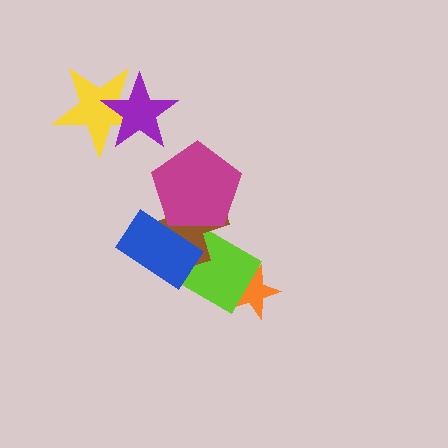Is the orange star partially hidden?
Yes, it is partially covered by another shape.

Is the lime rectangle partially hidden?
Yes, it is partially covered by another shape.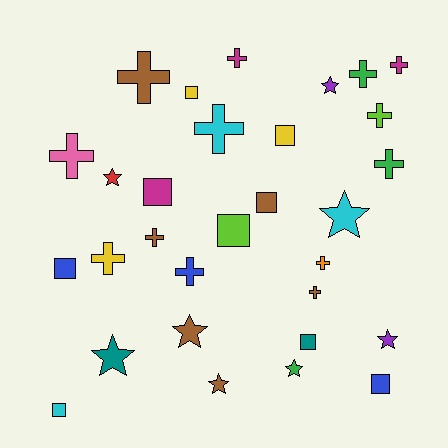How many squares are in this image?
There are 9 squares.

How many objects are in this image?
There are 30 objects.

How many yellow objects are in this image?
There are 3 yellow objects.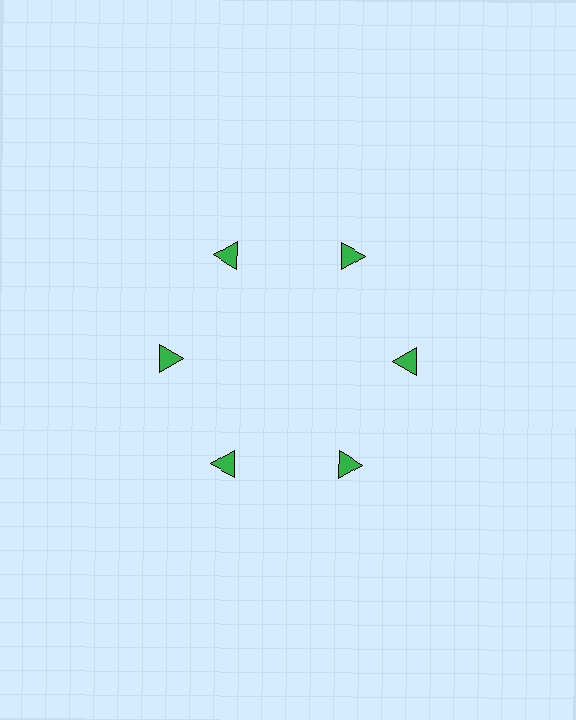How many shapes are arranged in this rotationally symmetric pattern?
There are 6 shapes, arranged in 6 groups of 1.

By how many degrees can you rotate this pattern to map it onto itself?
The pattern maps onto itself every 60 degrees of rotation.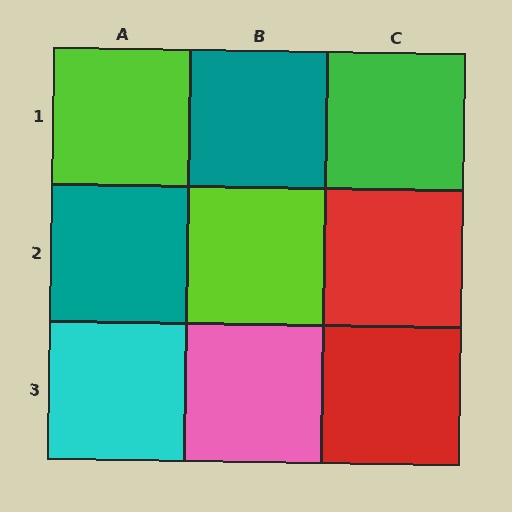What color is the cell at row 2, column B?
Lime.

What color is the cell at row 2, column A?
Teal.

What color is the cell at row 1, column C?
Green.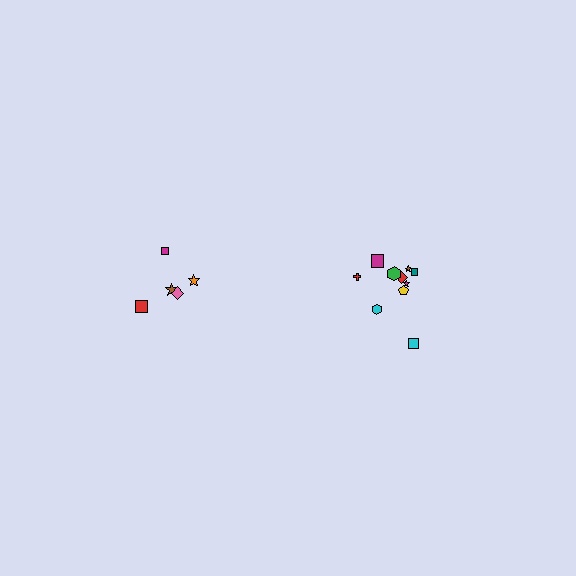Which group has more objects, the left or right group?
The right group.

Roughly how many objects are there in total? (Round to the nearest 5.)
Roughly 15 objects in total.